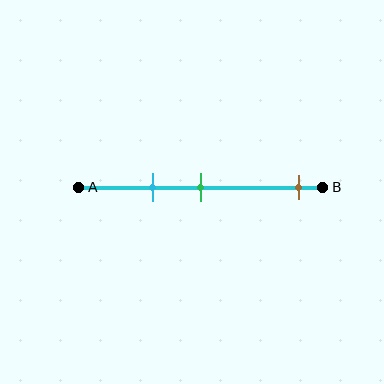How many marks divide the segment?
There are 3 marks dividing the segment.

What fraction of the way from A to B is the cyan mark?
The cyan mark is approximately 30% (0.3) of the way from A to B.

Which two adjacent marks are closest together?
The cyan and green marks are the closest adjacent pair.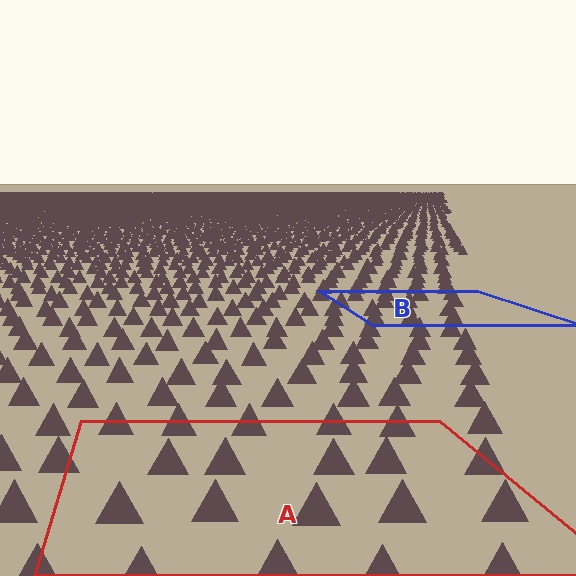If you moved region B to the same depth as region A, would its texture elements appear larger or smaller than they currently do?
They would appear larger. At a closer depth, the same texture elements are projected at a bigger on-screen size.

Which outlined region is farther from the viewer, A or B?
Region B is farther from the viewer — the texture elements inside it appear smaller and more densely packed.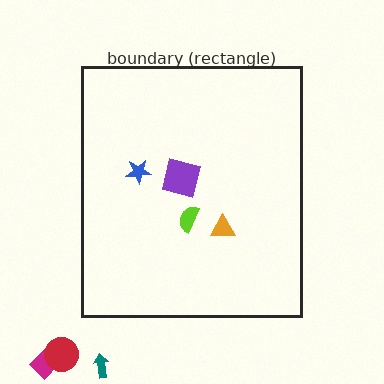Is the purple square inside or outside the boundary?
Inside.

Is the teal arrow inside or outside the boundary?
Outside.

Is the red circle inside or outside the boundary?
Outside.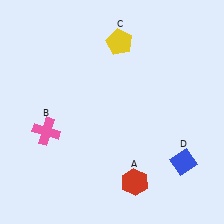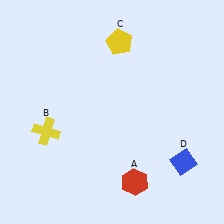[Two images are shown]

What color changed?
The cross (B) changed from pink in Image 1 to yellow in Image 2.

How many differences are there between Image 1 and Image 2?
There is 1 difference between the two images.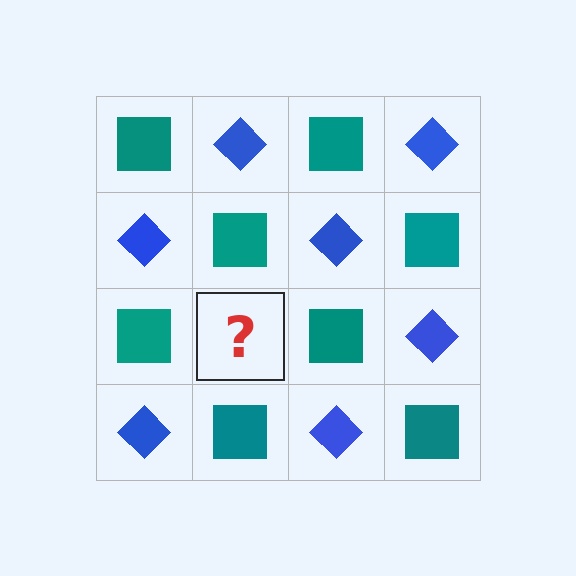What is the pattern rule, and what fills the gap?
The rule is that it alternates teal square and blue diamond in a checkerboard pattern. The gap should be filled with a blue diamond.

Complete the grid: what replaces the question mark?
The question mark should be replaced with a blue diamond.